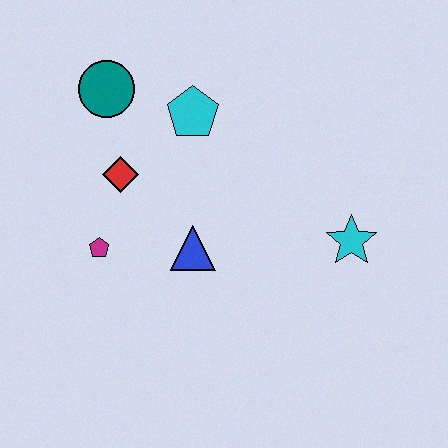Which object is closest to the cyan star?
The blue triangle is closest to the cyan star.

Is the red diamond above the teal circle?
No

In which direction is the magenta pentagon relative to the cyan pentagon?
The magenta pentagon is below the cyan pentagon.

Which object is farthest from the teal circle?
The cyan star is farthest from the teal circle.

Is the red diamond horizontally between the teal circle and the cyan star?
Yes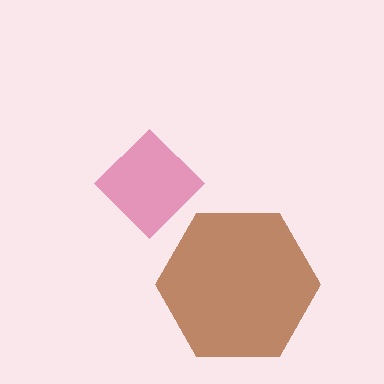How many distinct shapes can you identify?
There are 2 distinct shapes: a brown hexagon, a pink diamond.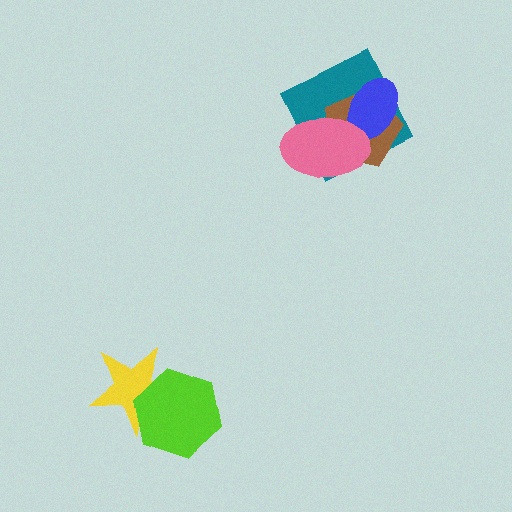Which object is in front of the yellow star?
The lime hexagon is in front of the yellow star.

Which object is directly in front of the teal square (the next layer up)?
The brown pentagon is directly in front of the teal square.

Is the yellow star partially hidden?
Yes, it is partially covered by another shape.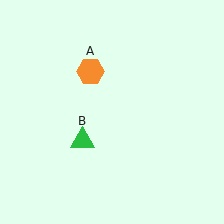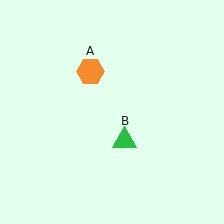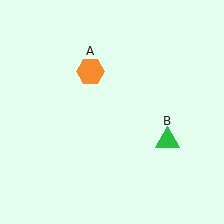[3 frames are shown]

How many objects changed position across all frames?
1 object changed position: green triangle (object B).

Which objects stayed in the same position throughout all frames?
Orange hexagon (object A) remained stationary.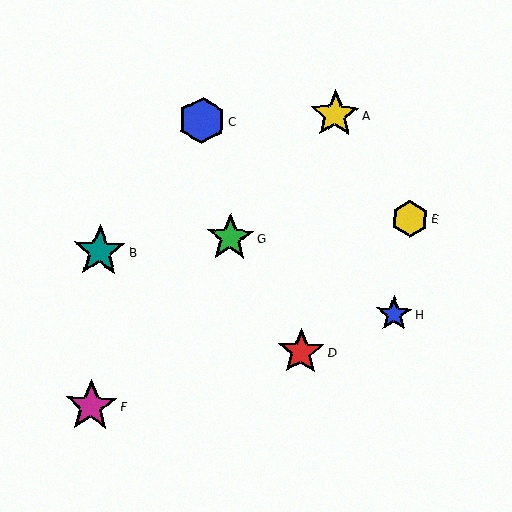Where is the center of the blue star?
The center of the blue star is at (394, 314).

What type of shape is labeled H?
Shape H is a blue star.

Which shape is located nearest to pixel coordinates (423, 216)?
The yellow hexagon (labeled E) at (410, 219) is nearest to that location.